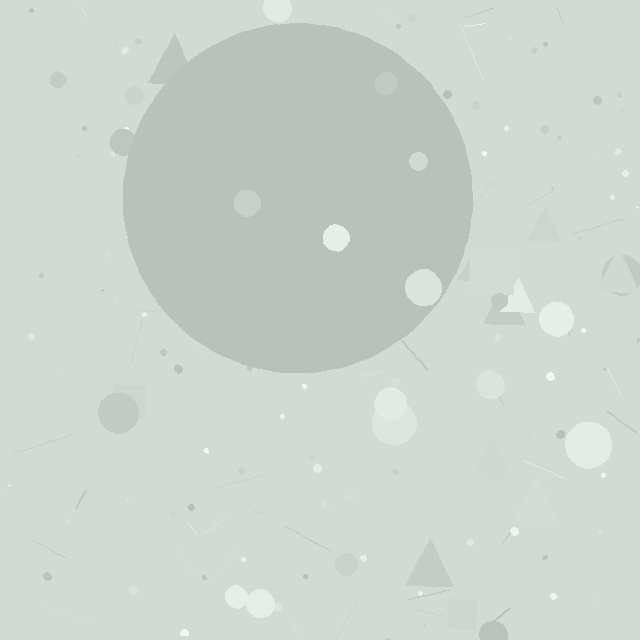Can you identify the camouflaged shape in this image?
The camouflaged shape is a circle.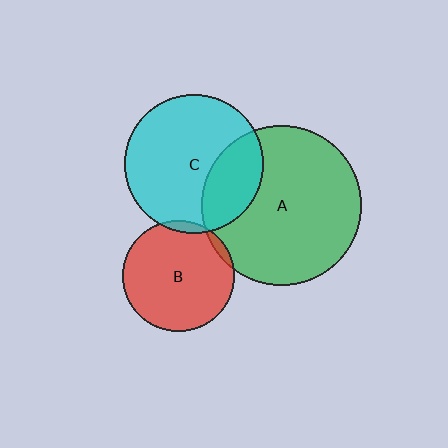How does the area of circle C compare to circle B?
Approximately 1.6 times.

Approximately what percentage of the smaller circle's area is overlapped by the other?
Approximately 5%.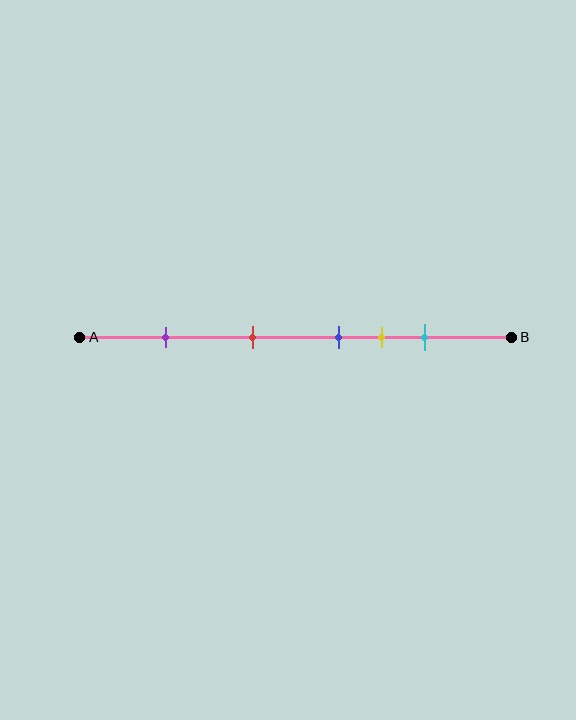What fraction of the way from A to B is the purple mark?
The purple mark is approximately 20% (0.2) of the way from A to B.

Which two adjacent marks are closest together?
The blue and yellow marks are the closest adjacent pair.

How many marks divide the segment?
There are 5 marks dividing the segment.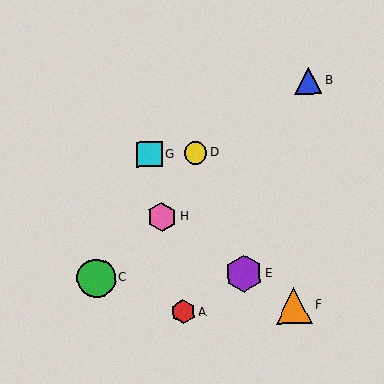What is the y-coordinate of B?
Object B is at y≈81.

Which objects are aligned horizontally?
Objects D, G are aligned horizontally.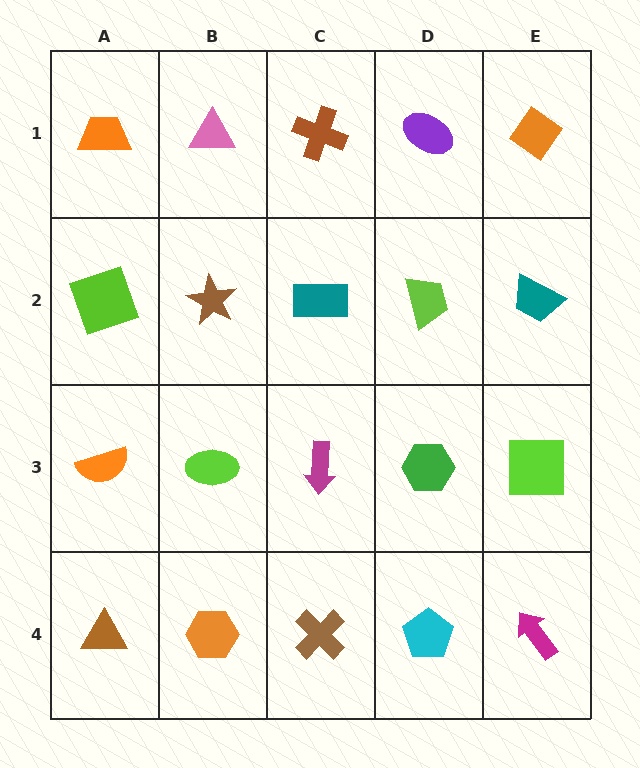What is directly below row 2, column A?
An orange semicircle.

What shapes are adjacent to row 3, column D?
A lime trapezoid (row 2, column D), a cyan pentagon (row 4, column D), a magenta arrow (row 3, column C), a lime square (row 3, column E).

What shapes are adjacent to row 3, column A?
A lime square (row 2, column A), a brown triangle (row 4, column A), a lime ellipse (row 3, column B).